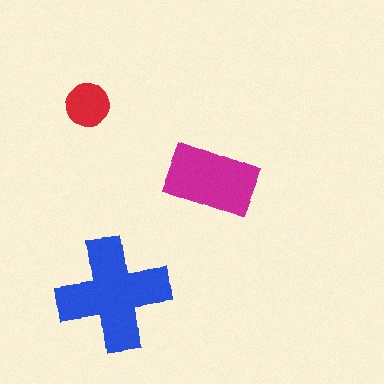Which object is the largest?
The blue cross.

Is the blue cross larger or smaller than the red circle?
Larger.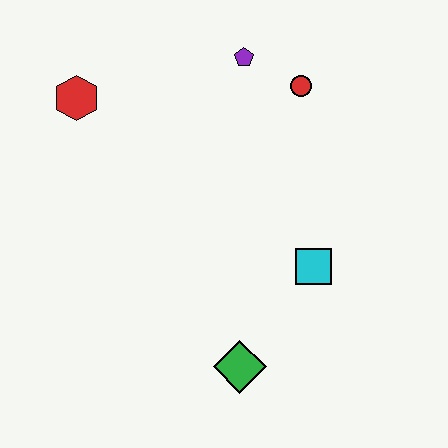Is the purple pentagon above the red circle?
Yes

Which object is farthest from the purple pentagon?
The green diamond is farthest from the purple pentagon.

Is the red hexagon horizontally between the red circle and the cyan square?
No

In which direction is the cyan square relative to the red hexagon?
The cyan square is to the right of the red hexagon.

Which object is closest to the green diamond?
The cyan square is closest to the green diamond.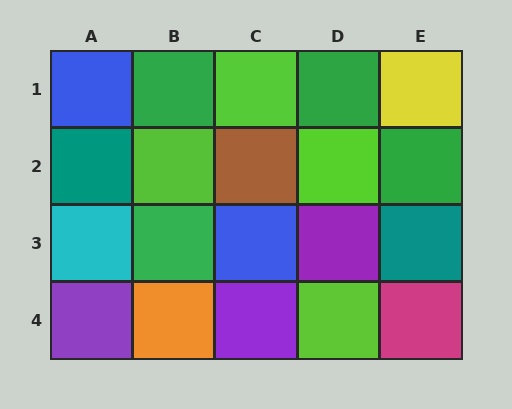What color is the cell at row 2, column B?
Lime.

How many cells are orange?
1 cell is orange.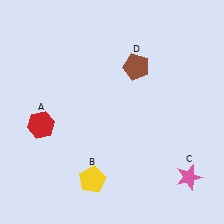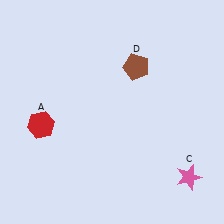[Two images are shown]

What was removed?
The yellow pentagon (B) was removed in Image 2.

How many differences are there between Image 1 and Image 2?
There is 1 difference between the two images.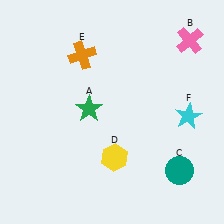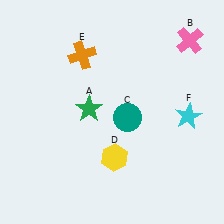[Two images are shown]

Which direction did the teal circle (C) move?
The teal circle (C) moved up.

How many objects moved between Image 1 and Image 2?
1 object moved between the two images.